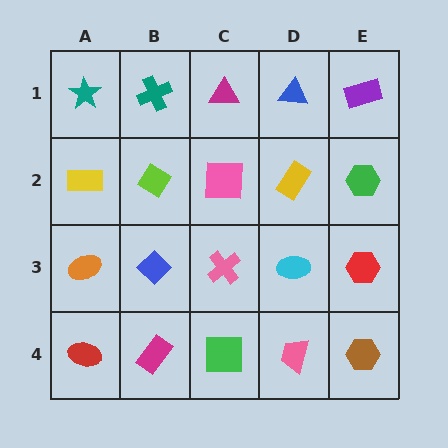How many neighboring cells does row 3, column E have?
3.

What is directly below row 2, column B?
A blue diamond.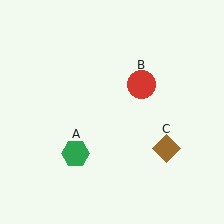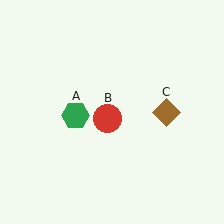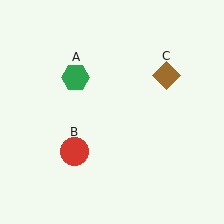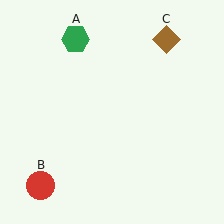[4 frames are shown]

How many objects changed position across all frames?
3 objects changed position: green hexagon (object A), red circle (object B), brown diamond (object C).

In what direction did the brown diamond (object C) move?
The brown diamond (object C) moved up.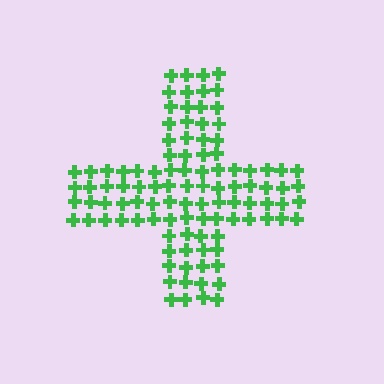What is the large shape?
The large shape is a cross.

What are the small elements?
The small elements are crosses.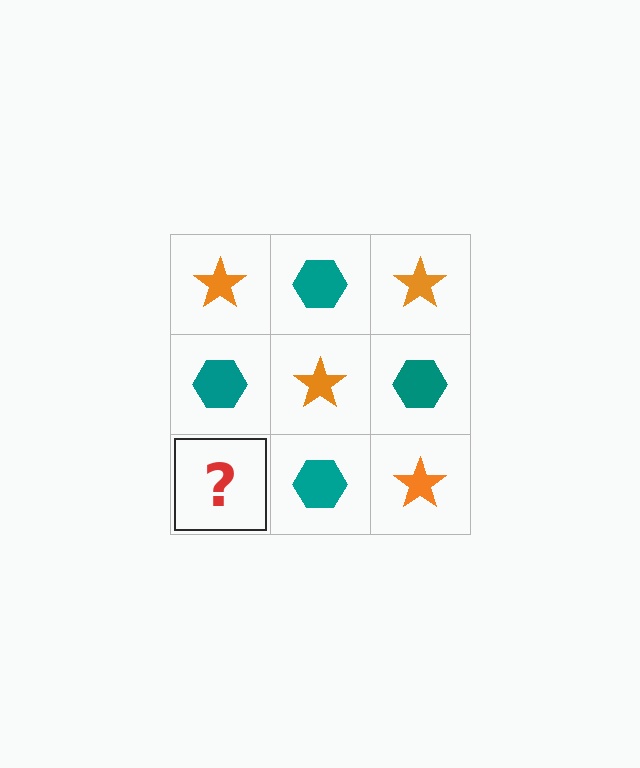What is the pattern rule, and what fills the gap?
The rule is that it alternates orange star and teal hexagon in a checkerboard pattern. The gap should be filled with an orange star.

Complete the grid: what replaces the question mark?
The question mark should be replaced with an orange star.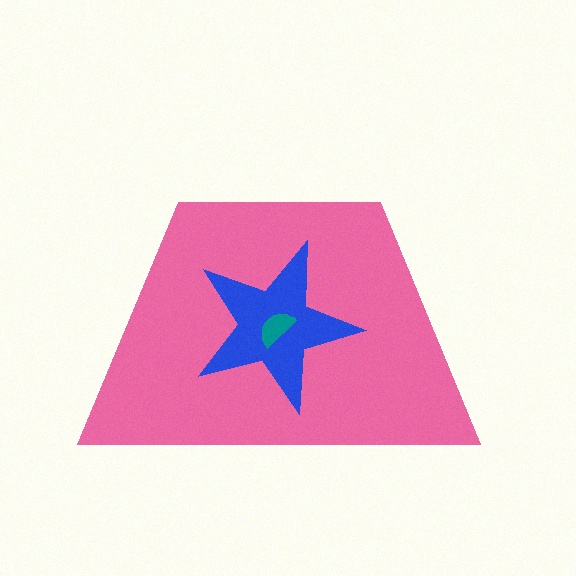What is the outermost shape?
The pink trapezoid.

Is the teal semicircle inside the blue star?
Yes.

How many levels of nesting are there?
3.